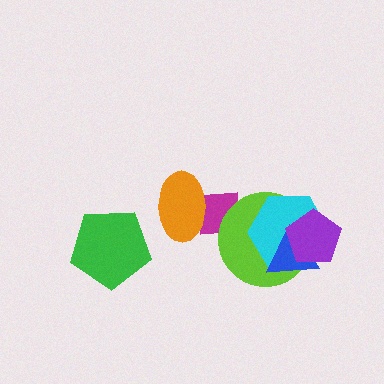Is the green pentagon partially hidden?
No, no other shape covers it.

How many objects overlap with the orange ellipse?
1 object overlaps with the orange ellipse.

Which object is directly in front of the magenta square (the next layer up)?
The lime circle is directly in front of the magenta square.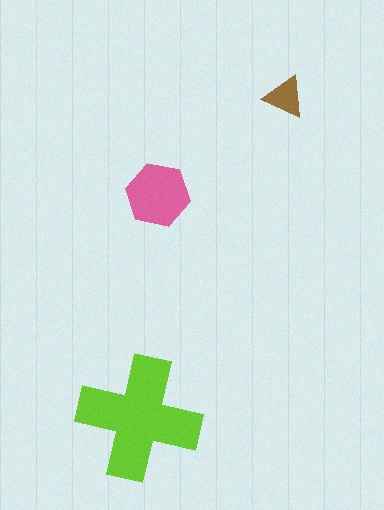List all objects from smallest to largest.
The brown triangle, the pink hexagon, the lime cross.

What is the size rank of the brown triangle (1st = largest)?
3rd.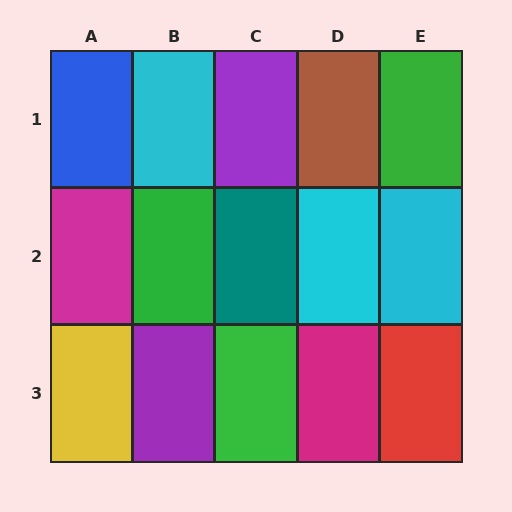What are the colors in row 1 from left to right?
Blue, cyan, purple, brown, green.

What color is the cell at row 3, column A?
Yellow.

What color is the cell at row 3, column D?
Magenta.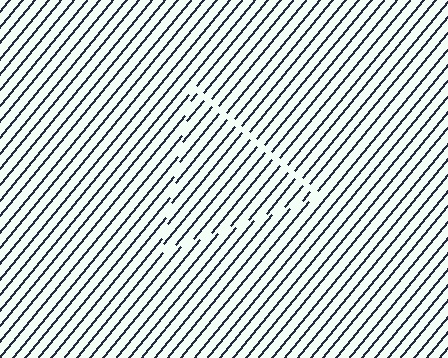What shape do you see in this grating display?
An illusory triangle. The interior of the shape contains the same grating, shifted by half a period — the contour is defined by the phase discontinuity where line-ends from the inner and outer gratings abut.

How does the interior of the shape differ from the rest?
The interior of the shape contains the same grating, shifted by half a period — the contour is defined by the phase discontinuity where line-ends from the inner and outer gratings abut.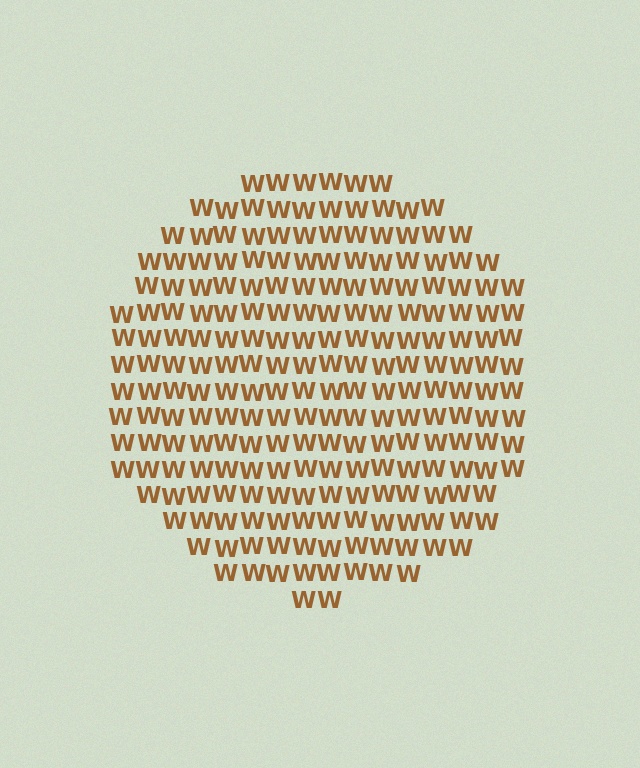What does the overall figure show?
The overall figure shows a circle.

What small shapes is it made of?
It is made of small letter W's.